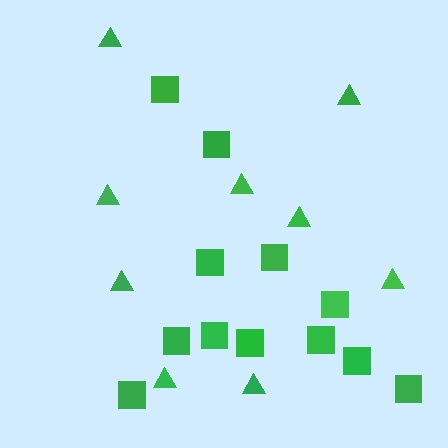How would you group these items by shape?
There are 2 groups: one group of triangles (9) and one group of squares (12).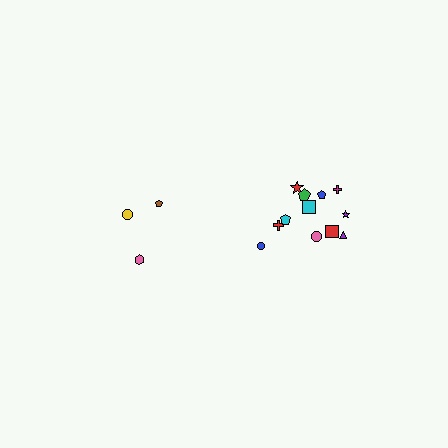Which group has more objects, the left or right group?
The right group.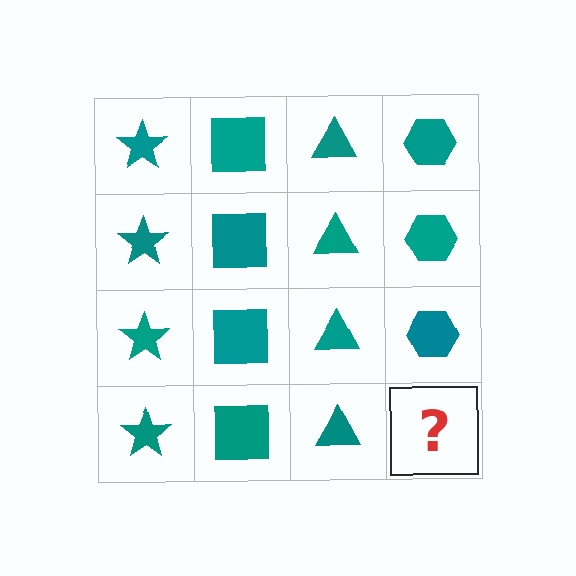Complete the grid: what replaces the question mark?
The question mark should be replaced with a teal hexagon.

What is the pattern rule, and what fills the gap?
The rule is that each column has a consistent shape. The gap should be filled with a teal hexagon.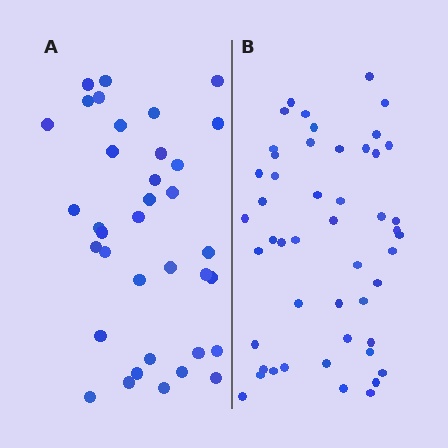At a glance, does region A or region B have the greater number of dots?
Region B (the right region) has more dots.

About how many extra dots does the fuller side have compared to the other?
Region B has approximately 15 more dots than region A.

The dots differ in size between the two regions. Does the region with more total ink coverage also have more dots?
No. Region A has more total ink coverage because its dots are larger, but region B actually contains more individual dots. Total area can be misleading — the number of items is what matters here.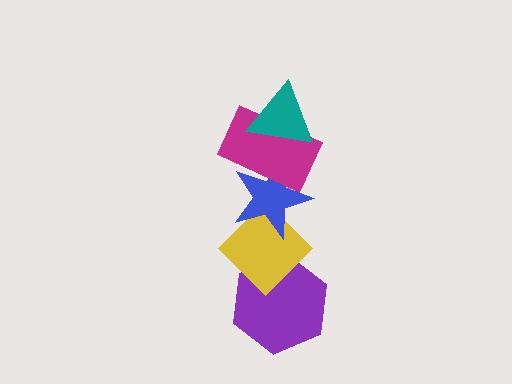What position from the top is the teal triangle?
The teal triangle is 1st from the top.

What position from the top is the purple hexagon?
The purple hexagon is 5th from the top.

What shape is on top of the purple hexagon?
The yellow diamond is on top of the purple hexagon.